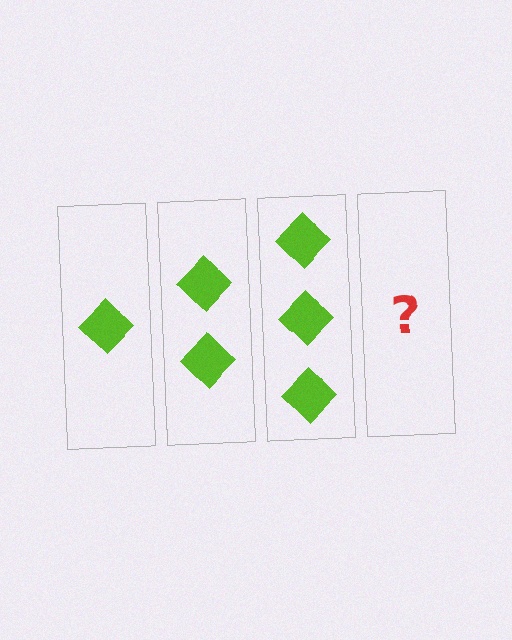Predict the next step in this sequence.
The next step is 4 diamonds.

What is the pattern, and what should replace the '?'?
The pattern is that each step adds one more diamond. The '?' should be 4 diamonds.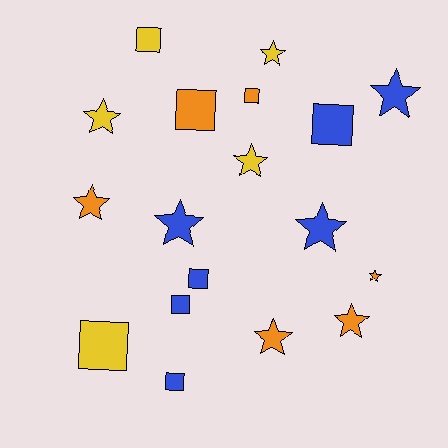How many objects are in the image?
There are 18 objects.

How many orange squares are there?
There are 2 orange squares.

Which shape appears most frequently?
Star, with 10 objects.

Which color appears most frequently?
Blue, with 7 objects.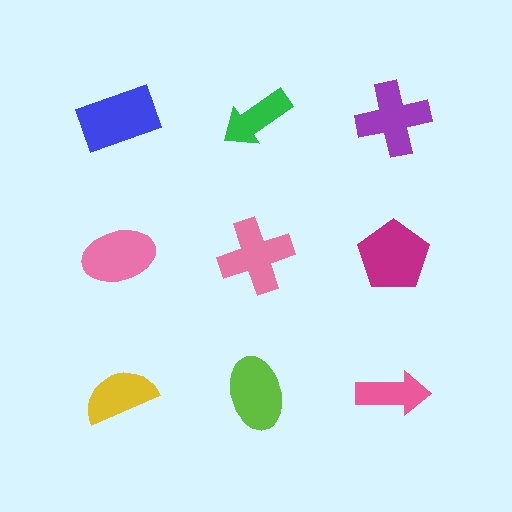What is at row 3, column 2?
A lime ellipse.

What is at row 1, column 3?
A purple cross.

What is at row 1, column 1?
A blue rectangle.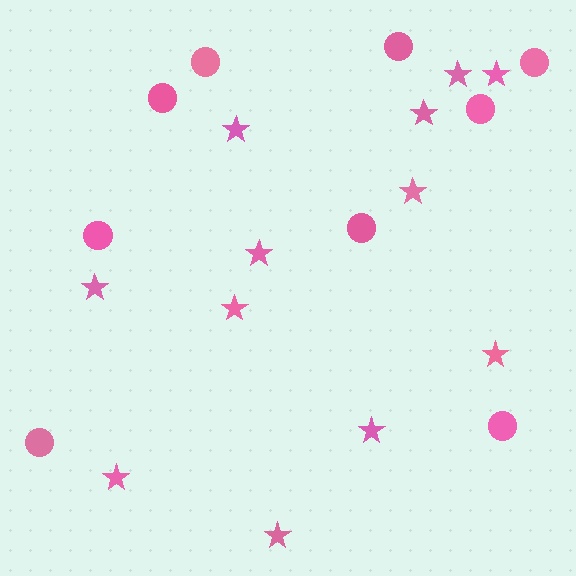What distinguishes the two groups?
There are 2 groups: one group of stars (12) and one group of circles (9).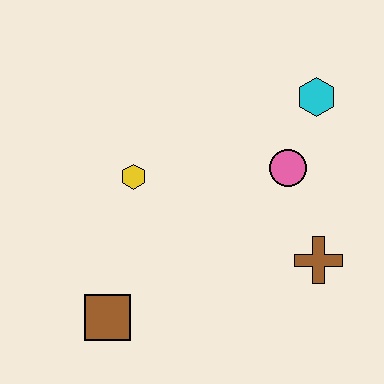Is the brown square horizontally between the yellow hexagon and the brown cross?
No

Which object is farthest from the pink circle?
The brown square is farthest from the pink circle.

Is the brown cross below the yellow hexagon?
Yes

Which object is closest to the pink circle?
The cyan hexagon is closest to the pink circle.